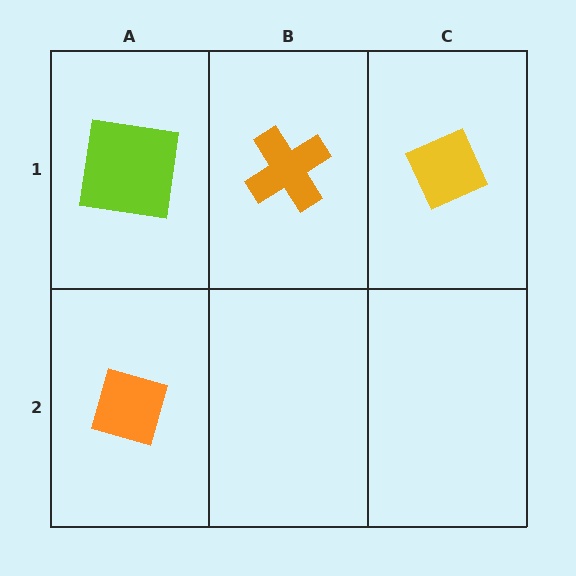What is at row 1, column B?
An orange cross.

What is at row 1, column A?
A lime square.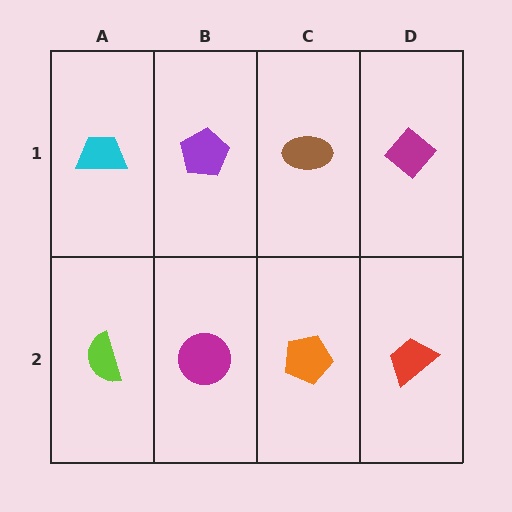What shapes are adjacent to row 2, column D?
A magenta diamond (row 1, column D), an orange pentagon (row 2, column C).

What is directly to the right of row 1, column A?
A purple pentagon.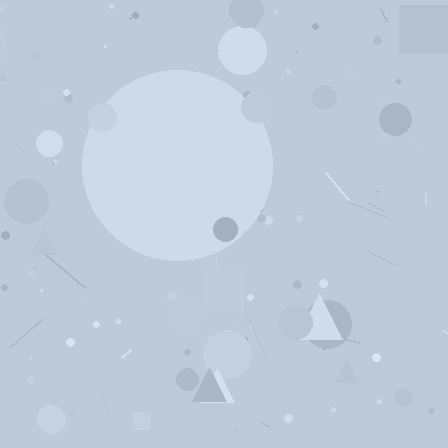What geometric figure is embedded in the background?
A circle is embedded in the background.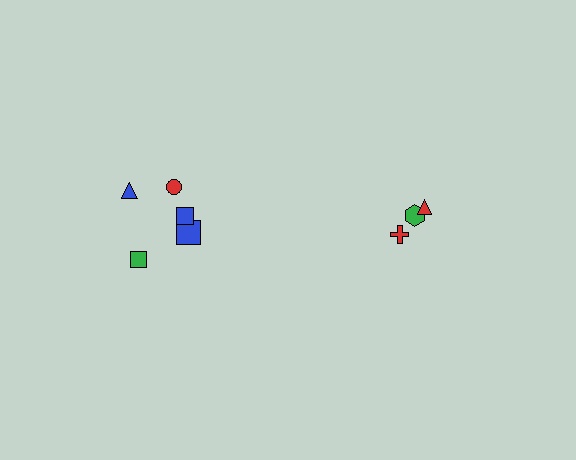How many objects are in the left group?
There are 5 objects.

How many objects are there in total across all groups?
There are 8 objects.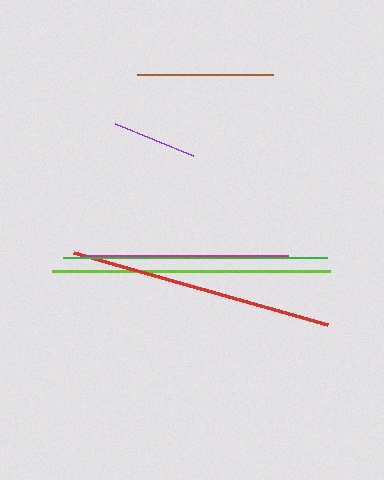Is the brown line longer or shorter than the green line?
The green line is longer than the brown line.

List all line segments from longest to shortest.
From longest to shortest: lime, green, red, magenta, brown, purple.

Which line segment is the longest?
The lime line is the longest at approximately 278 pixels.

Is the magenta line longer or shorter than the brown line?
The magenta line is longer than the brown line.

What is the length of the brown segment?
The brown segment is approximately 136 pixels long.